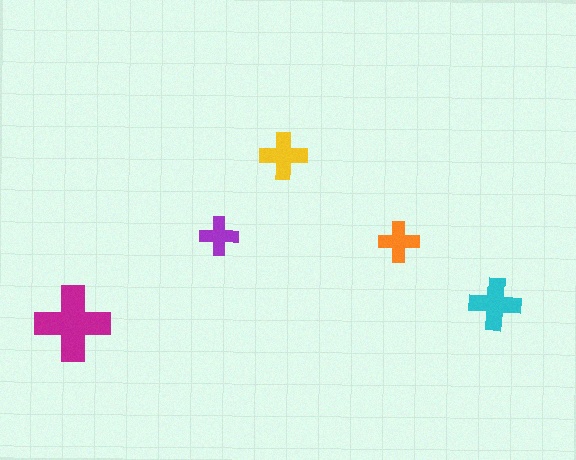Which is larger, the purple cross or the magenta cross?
The magenta one.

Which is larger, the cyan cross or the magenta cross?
The magenta one.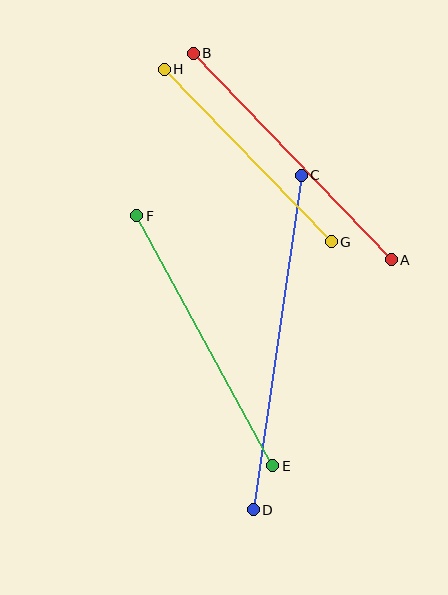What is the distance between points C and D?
The distance is approximately 338 pixels.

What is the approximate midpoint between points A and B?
The midpoint is at approximately (292, 157) pixels.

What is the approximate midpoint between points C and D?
The midpoint is at approximately (277, 342) pixels.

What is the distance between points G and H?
The distance is approximately 240 pixels.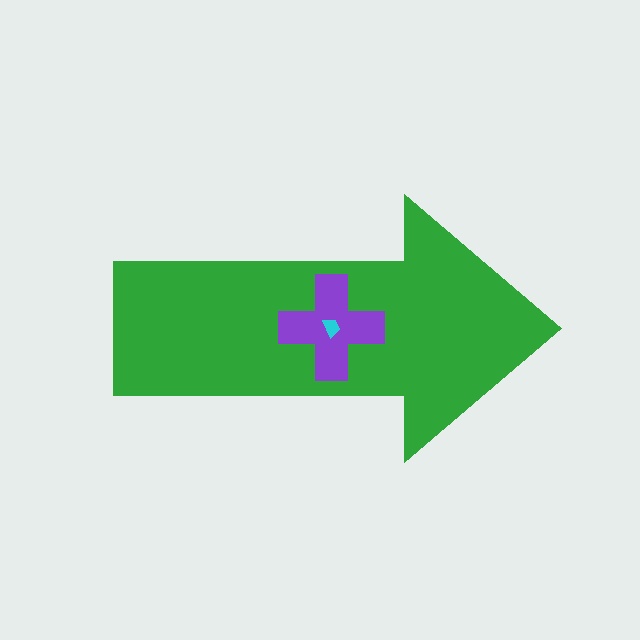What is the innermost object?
The cyan trapezoid.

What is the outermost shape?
The green arrow.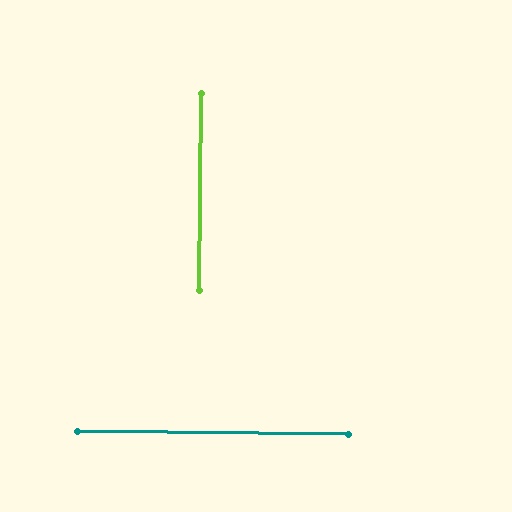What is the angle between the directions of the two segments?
Approximately 90 degrees.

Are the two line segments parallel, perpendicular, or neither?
Perpendicular — they meet at approximately 90°.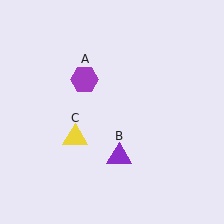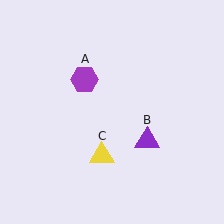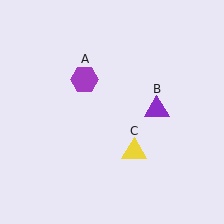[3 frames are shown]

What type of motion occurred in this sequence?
The purple triangle (object B), yellow triangle (object C) rotated counterclockwise around the center of the scene.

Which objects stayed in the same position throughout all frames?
Purple hexagon (object A) remained stationary.